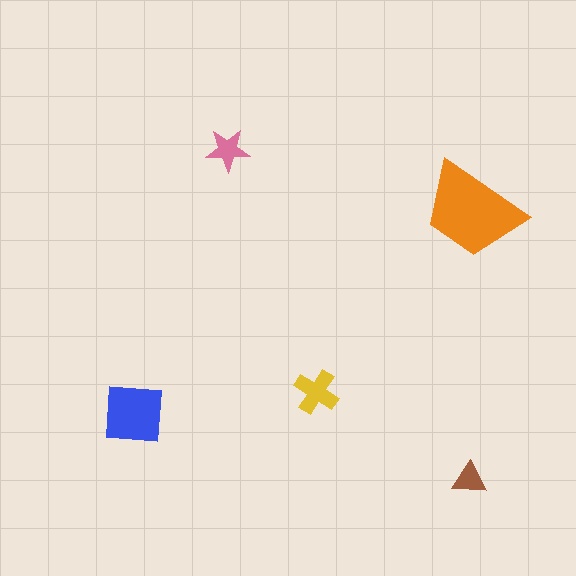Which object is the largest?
The orange trapezoid.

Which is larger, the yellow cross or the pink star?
The yellow cross.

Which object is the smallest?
The brown triangle.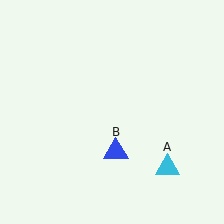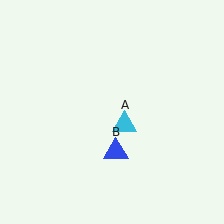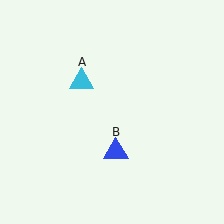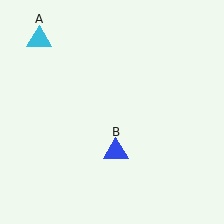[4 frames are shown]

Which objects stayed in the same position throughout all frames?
Blue triangle (object B) remained stationary.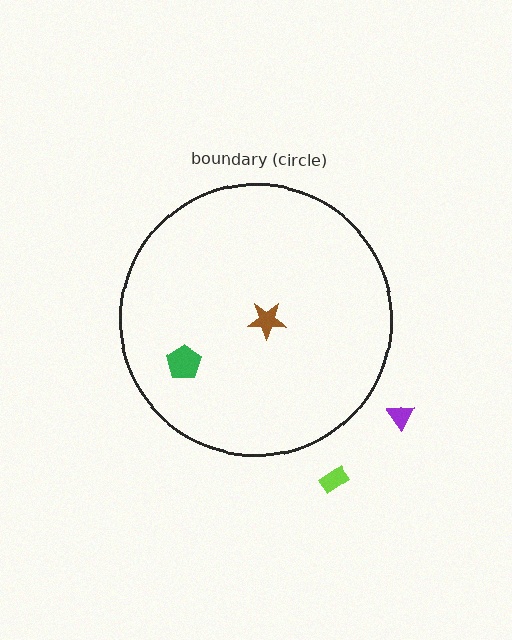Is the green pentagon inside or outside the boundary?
Inside.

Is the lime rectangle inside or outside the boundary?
Outside.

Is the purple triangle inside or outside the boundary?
Outside.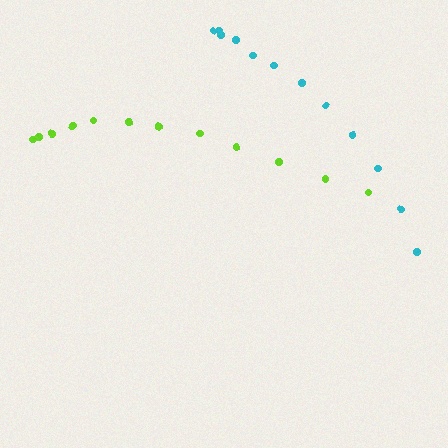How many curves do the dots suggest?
There are 2 distinct paths.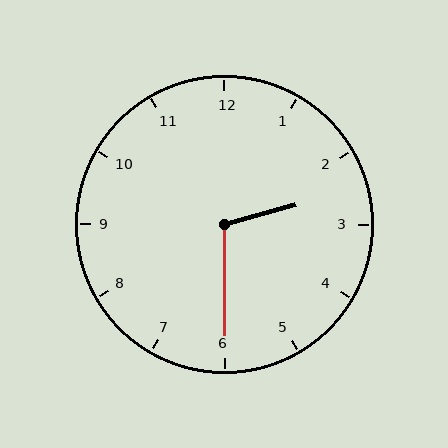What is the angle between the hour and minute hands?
Approximately 105 degrees.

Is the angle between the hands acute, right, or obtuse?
It is obtuse.